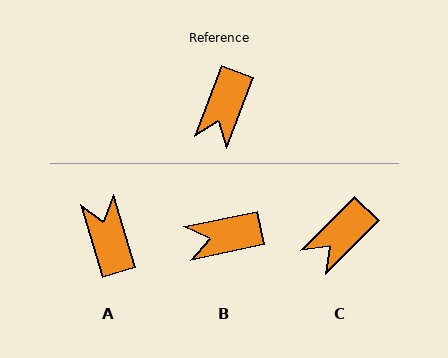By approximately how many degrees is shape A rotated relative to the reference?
Approximately 143 degrees clockwise.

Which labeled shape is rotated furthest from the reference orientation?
A, about 143 degrees away.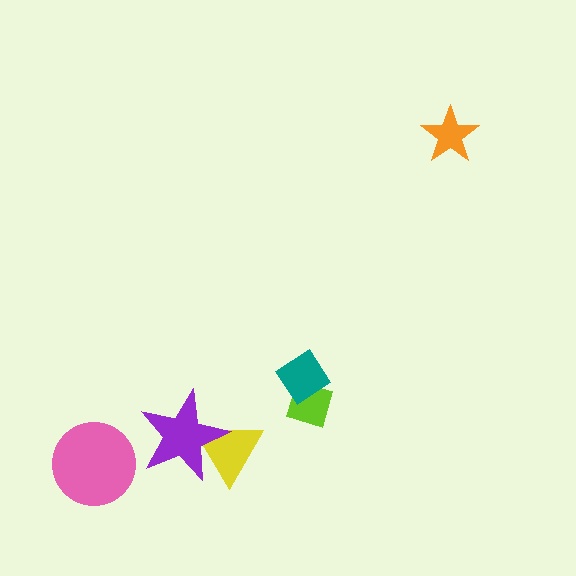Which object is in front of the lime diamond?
The teal diamond is in front of the lime diamond.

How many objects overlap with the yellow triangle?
1 object overlaps with the yellow triangle.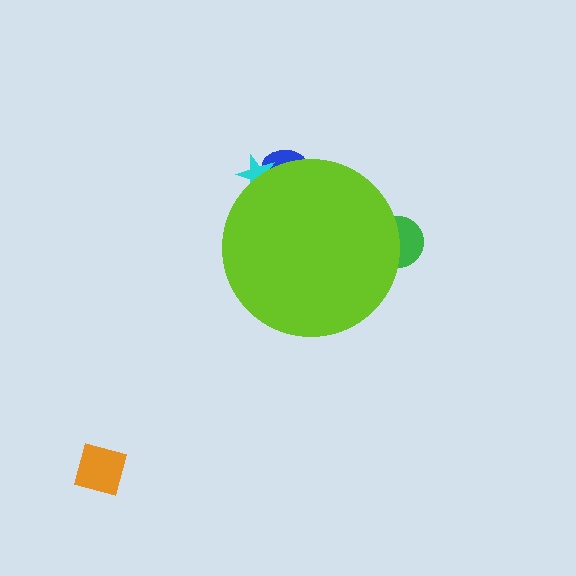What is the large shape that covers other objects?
A lime circle.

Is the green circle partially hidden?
Yes, the green circle is partially hidden behind the lime circle.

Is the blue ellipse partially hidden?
Yes, the blue ellipse is partially hidden behind the lime circle.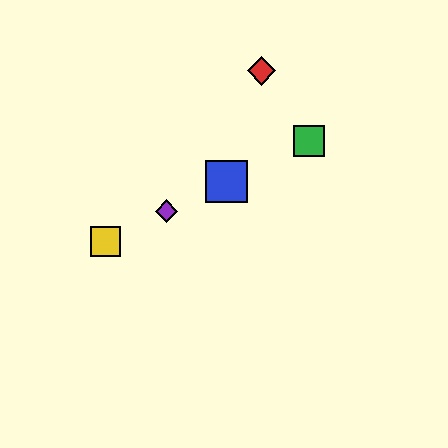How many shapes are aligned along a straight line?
4 shapes (the blue square, the green square, the yellow square, the purple diamond) are aligned along a straight line.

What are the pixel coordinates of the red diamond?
The red diamond is at (262, 71).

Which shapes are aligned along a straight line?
The blue square, the green square, the yellow square, the purple diamond are aligned along a straight line.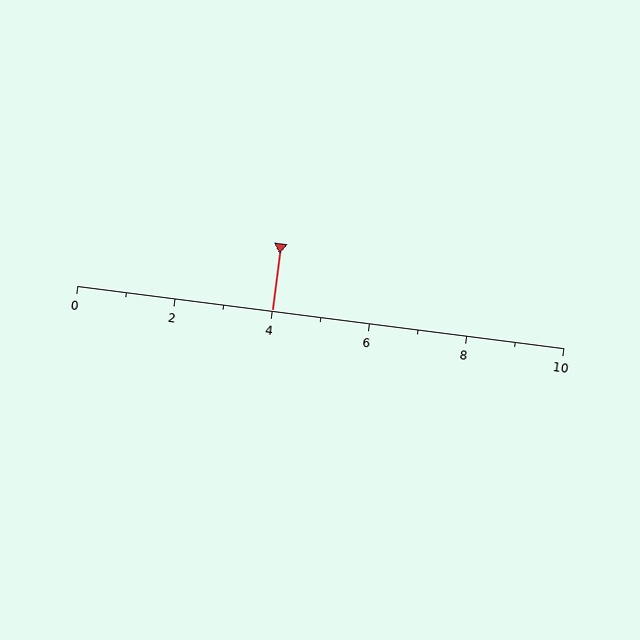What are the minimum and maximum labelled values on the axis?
The axis runs from 0 to 10.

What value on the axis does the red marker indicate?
The marker indicates approximately 4.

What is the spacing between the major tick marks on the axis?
The major ticks are spaced 2 apart.